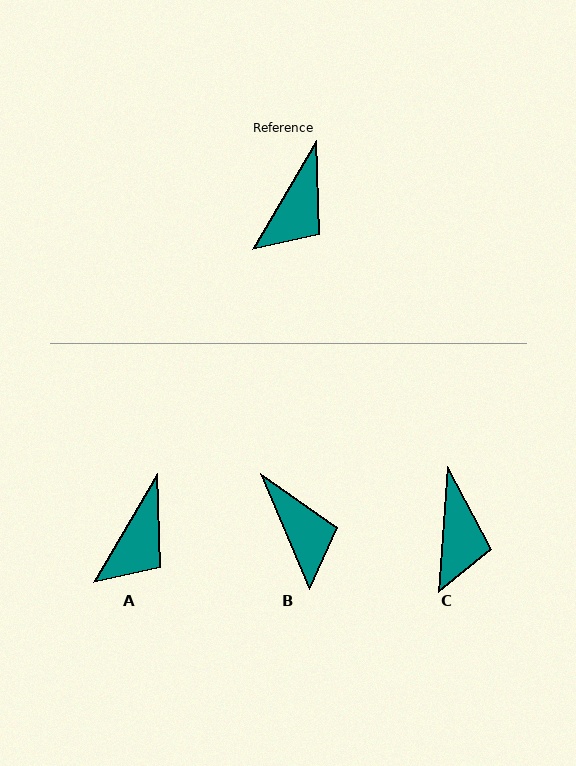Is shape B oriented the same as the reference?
No, it is off by about 53 degrees.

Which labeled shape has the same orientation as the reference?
A.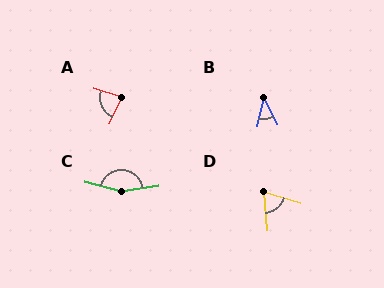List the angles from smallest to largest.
B (40°), D (68°), A (82°), C (157°).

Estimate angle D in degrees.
Approximately 68 degrees.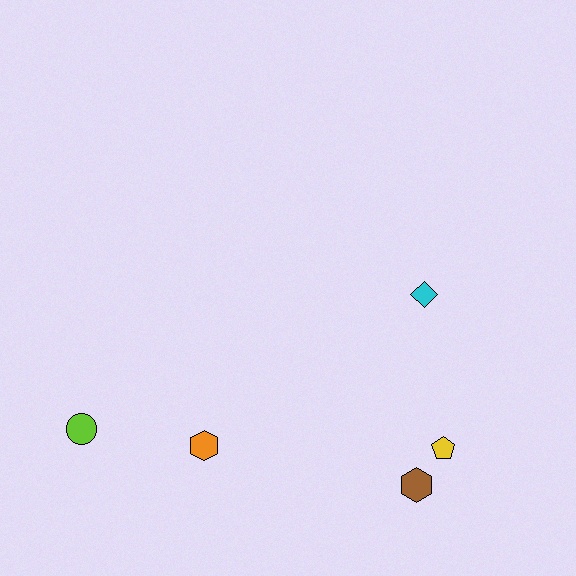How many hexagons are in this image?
There are 2 hexagons.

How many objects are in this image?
There are 5 objects.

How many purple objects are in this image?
There are no purple objects.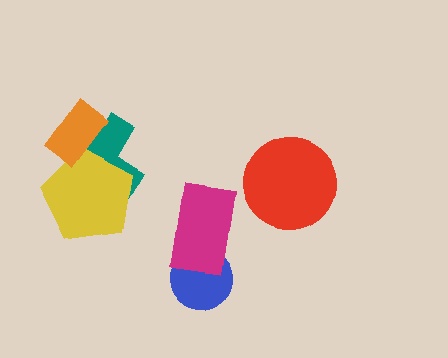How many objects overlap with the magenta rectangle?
1 object overlaps with the magenta rectangle.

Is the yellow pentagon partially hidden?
Yes, it is partially covered by another shape.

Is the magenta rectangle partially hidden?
No, no other shape covers it.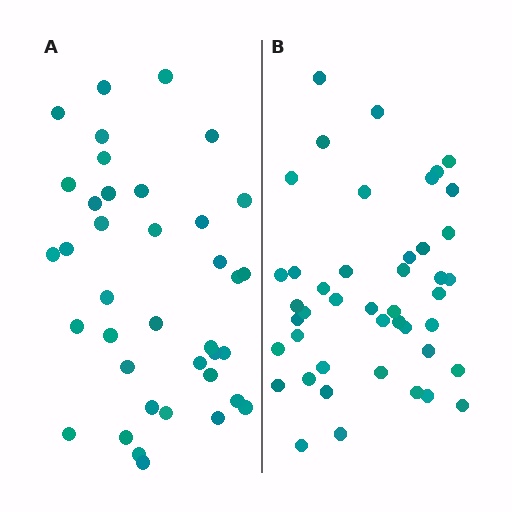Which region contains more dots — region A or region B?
Region B (the right region) has more dots.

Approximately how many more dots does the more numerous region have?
Region B has about 6 more dots than region A.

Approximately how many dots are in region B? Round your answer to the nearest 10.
About 40 dots. (The exact count is 44, which rounds to 40.)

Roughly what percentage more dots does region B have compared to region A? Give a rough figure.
About 15% more.